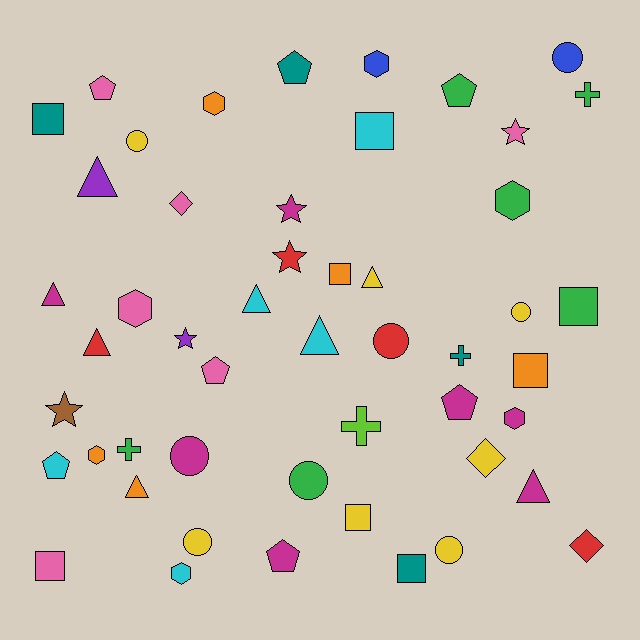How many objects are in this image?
There are 50 objects.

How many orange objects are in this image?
There are 5 orange objects.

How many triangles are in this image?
There are 8 triangles.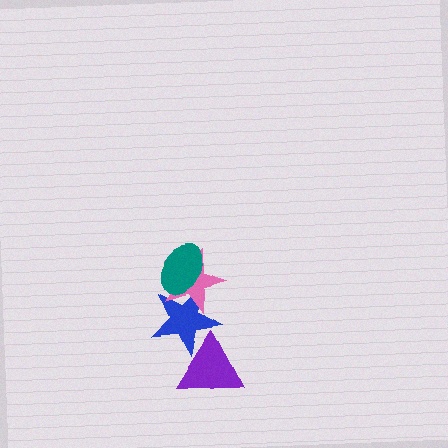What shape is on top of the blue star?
The pink star is on top of the blue star.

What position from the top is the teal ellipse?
The teal ellipse is 1st from the top.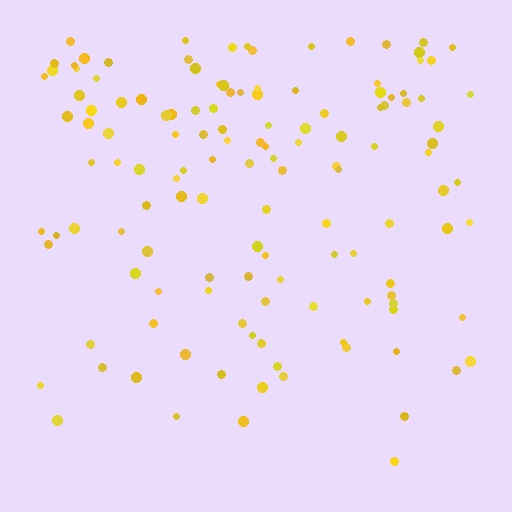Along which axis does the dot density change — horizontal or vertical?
Vertical.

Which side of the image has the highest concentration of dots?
The top.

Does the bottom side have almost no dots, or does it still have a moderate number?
Still a moderate number, just noticeably fewer than the top.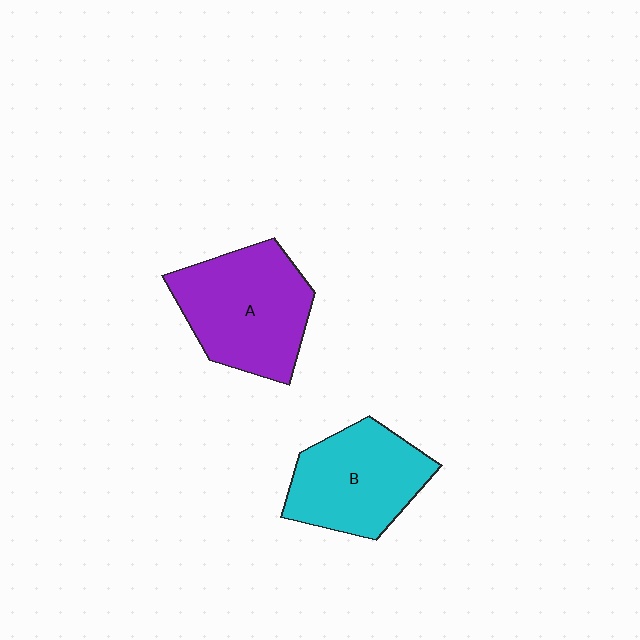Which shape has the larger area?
Shape A (purple).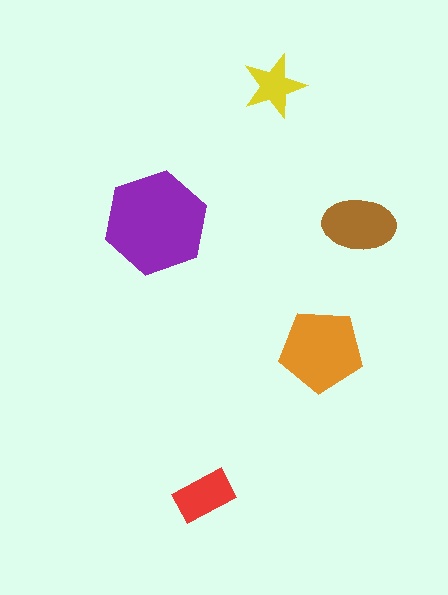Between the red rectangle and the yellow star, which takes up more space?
The red rectangle.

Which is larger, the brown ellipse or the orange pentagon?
The orange pentagon.